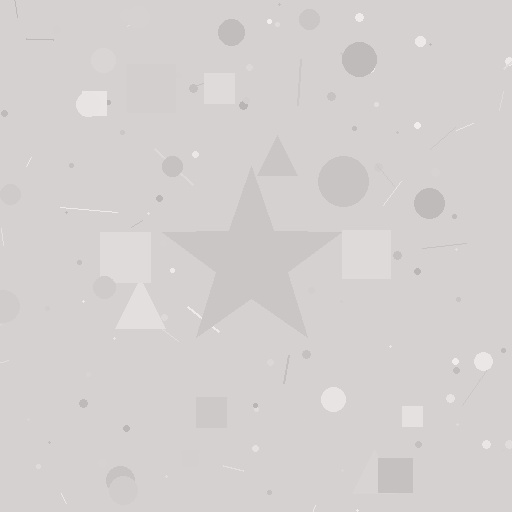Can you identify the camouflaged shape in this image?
The camouflaged shape is a star.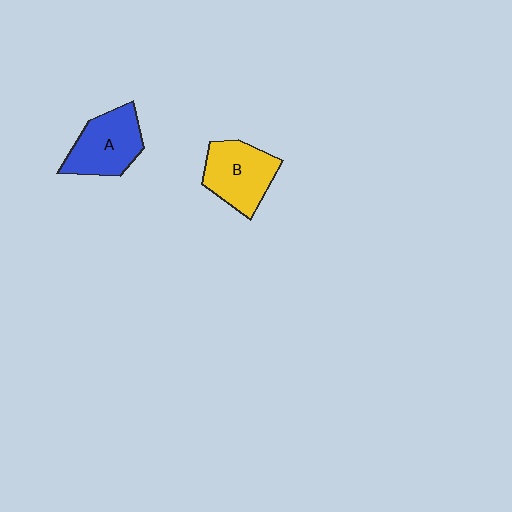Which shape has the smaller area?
Shape A (blue).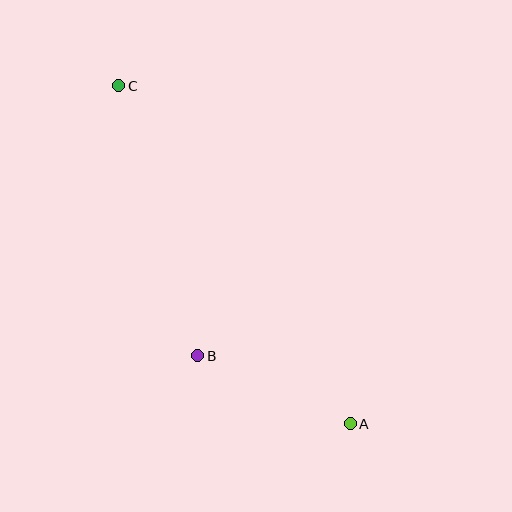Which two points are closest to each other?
Points A and B are closest to each other.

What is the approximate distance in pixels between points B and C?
The distance between B and C is approximately 281 pixels.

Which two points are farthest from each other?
Points A and C are farthest from each other.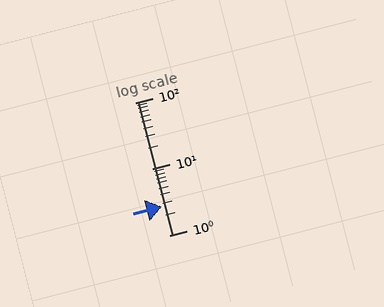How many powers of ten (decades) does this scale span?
The scale spans 2 decades, from 1 to 100.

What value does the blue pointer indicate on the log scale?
The pointer indicates approximately 2.7.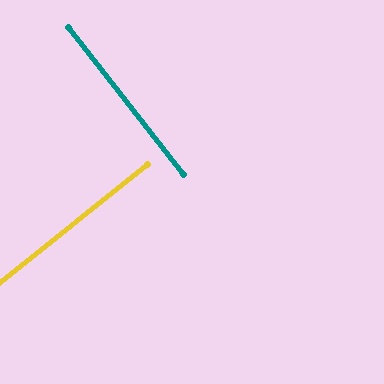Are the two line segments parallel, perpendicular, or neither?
Perpendicular — they meet at approximately 89°.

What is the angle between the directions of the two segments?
Approximately 89 degrees.